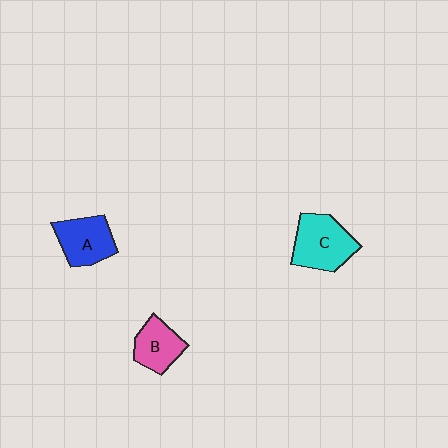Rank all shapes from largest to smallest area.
From largest to smallest: C (cyan), A (blue), B (pink).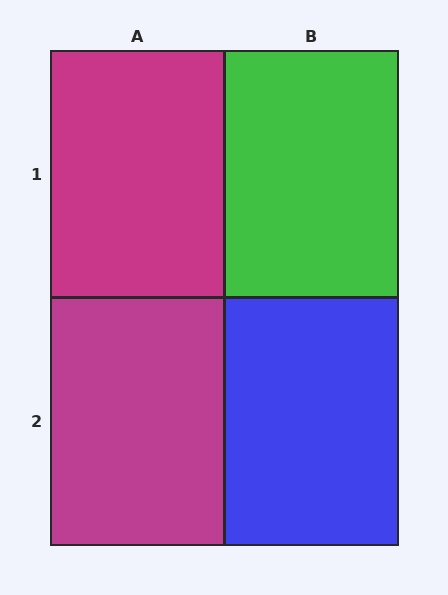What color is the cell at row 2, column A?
Magenta.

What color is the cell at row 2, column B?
Blue.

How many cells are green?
1 cell is green.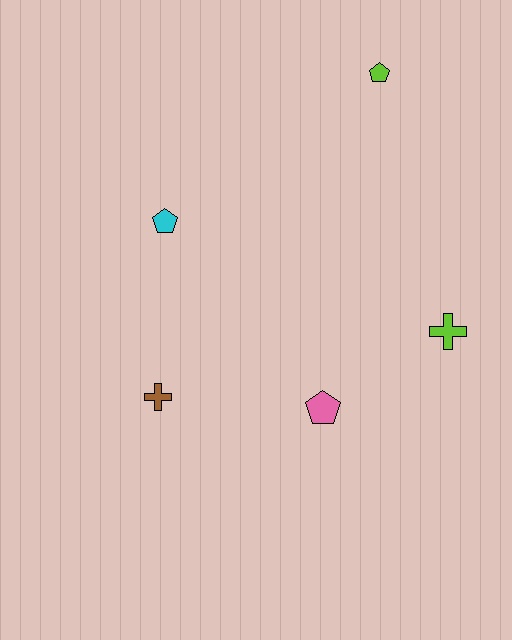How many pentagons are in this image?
There are 3 pentagons.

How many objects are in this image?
There are 5 objects.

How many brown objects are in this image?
There is 1 brown object.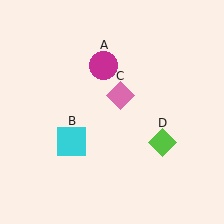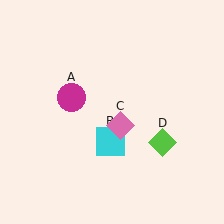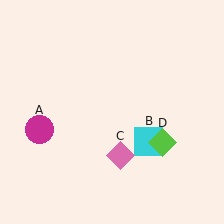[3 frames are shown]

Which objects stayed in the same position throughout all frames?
Lime diamond (object D) remained stationary.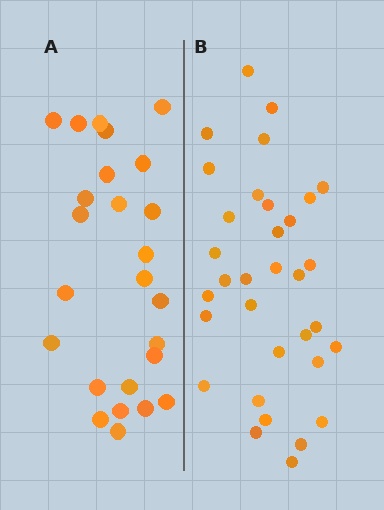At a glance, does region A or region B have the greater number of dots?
Region B (the right region) has more dots.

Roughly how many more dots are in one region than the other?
Region B has roughly 8 or so more dots than region A.